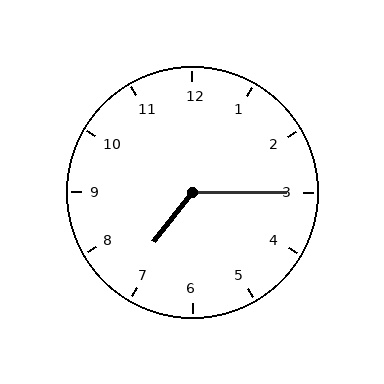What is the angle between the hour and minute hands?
Approximately 128 degrees.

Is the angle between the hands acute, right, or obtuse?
It is obtuse.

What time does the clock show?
7:15.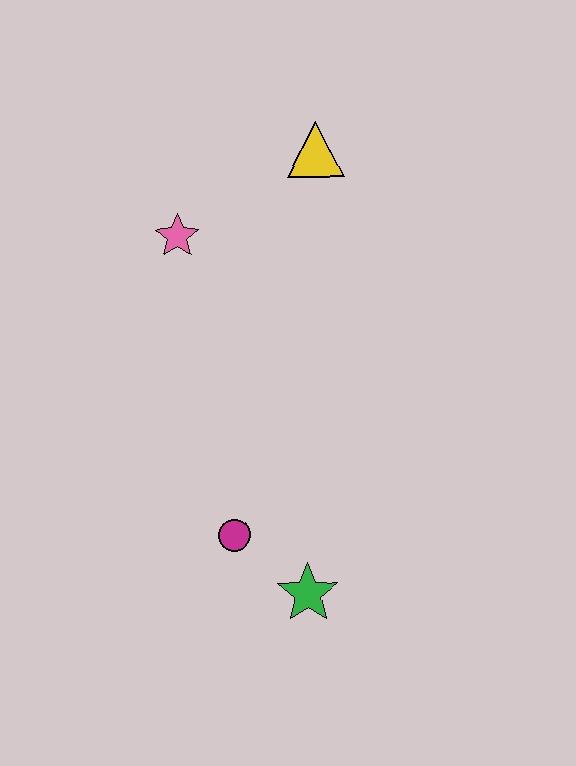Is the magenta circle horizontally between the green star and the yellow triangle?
No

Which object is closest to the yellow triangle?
The pink star is closest to the yellow triangle.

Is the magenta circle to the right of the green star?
No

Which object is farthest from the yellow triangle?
The green star is farthest from the yellow triangle.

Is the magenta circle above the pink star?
No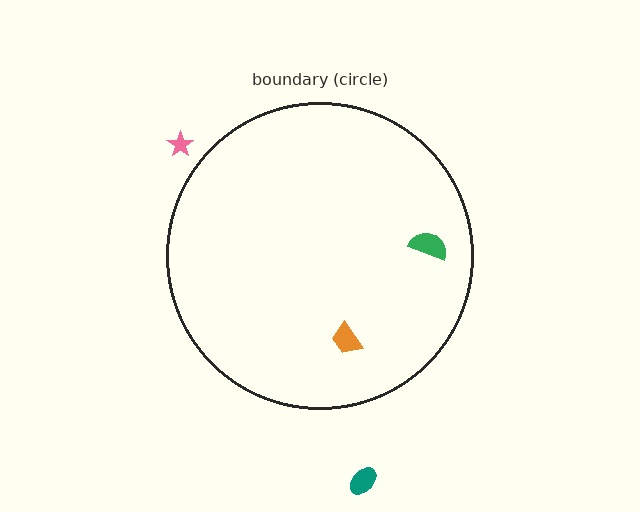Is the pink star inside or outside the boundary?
Outside.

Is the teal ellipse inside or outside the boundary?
Outside.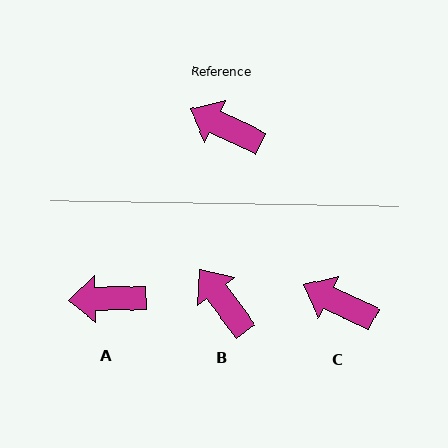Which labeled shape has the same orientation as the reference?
C.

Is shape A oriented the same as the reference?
No, it is off by about 28 degrees.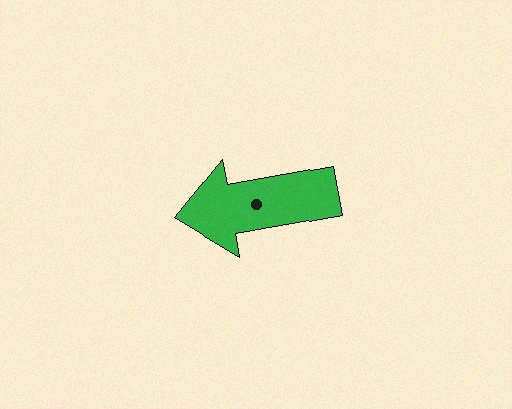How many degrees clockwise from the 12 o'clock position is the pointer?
Approximately 260 degrees.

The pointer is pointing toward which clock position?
Roughly 9 o'clock.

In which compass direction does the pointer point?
West.